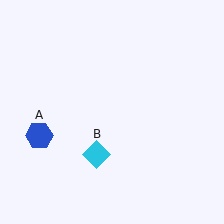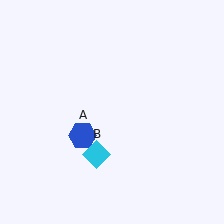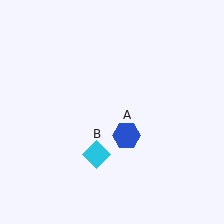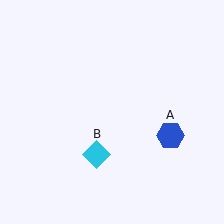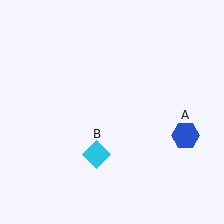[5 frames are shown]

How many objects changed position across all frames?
1 object changed position: blue hexagon (object A).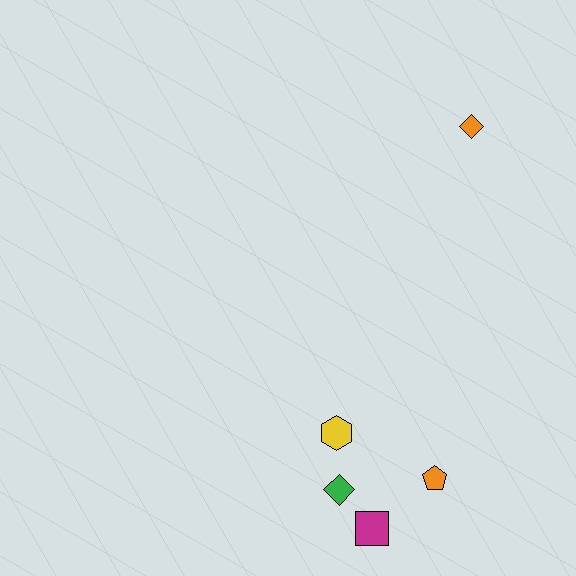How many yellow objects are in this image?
There is 1 yellow object.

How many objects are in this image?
There are 5 objects.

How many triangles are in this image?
There are no triangles.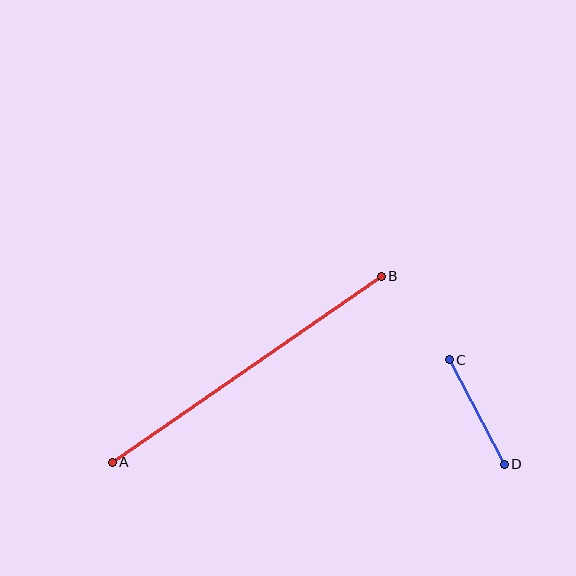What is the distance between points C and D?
The distance is approximately 118 pixels.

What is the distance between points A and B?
The distance is approximately 327 pixels.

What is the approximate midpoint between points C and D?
The midpoint is at approximately (477, 412) pixels.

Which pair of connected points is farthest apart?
Points A and B are farthest apart.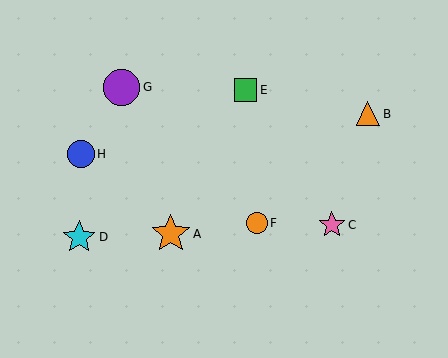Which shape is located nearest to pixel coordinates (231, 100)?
The green square (labeled E) at (246, 90) is nearest to that location.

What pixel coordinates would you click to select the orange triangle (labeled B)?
Click at (368, 114) to select the orange triangle B.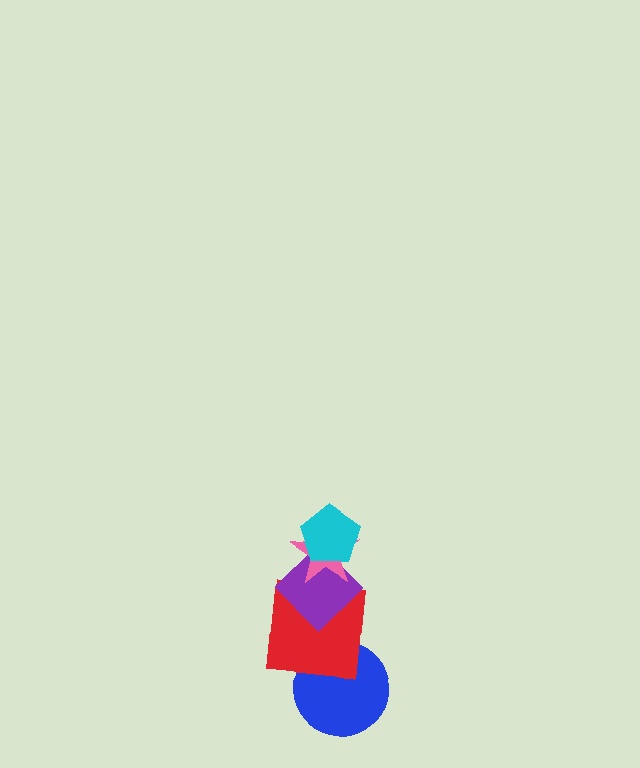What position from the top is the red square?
The red square is 4th from the top.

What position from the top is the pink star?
The pink star is 2nd from the top.